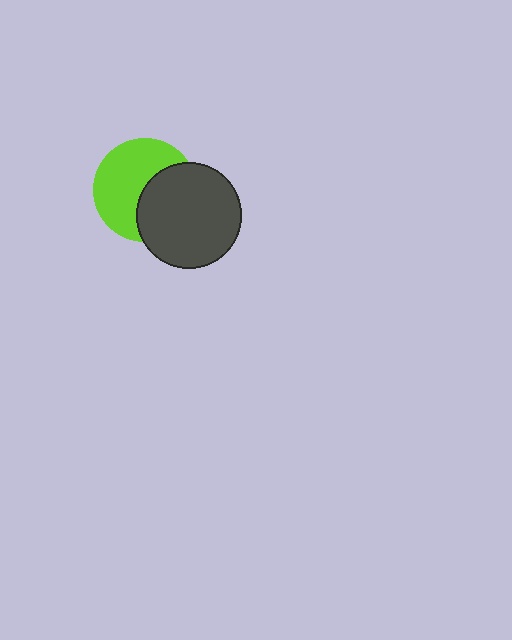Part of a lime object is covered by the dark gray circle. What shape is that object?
It is a circle.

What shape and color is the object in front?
The object in front is a dark gray circle.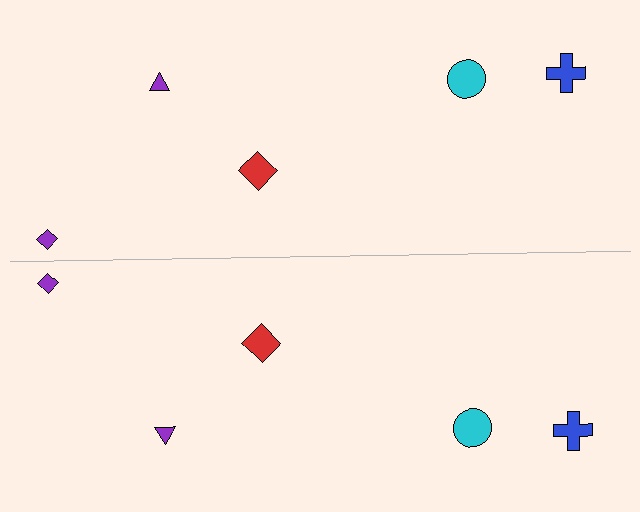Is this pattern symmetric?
Yes, this pattern has bilateral (reflection) symmetry.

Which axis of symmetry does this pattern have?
The pattern has a horizontal axis of symmetry running through the center of the image.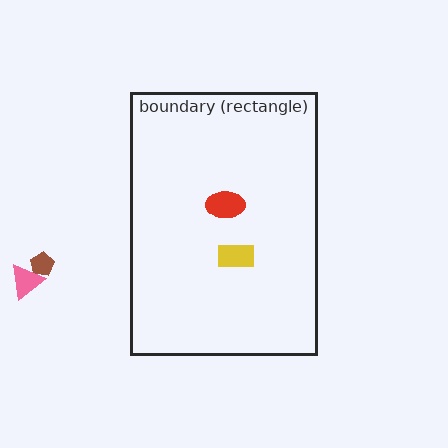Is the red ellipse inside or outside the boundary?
Inside.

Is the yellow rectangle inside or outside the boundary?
Inside.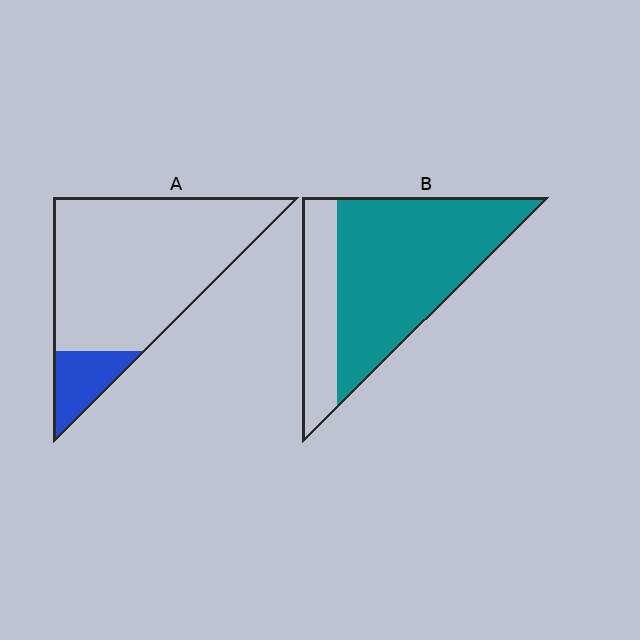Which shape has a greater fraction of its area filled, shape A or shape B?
Shape B.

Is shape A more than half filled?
No.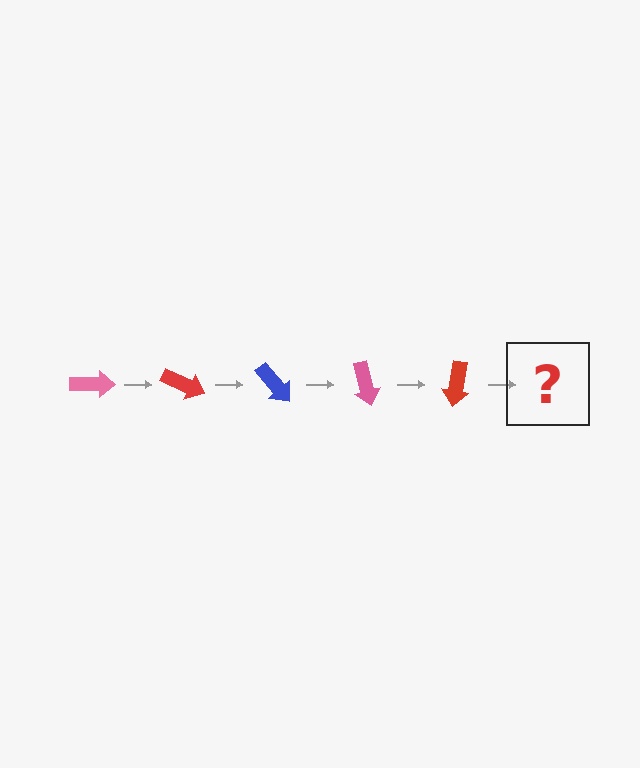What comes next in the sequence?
The next element should be a blue arrow, rotated 125 degrees from the start.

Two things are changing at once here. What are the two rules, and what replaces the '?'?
The two rules are that it rotates 25 degrees each step and the color cycles through pink, red, and blue. The '?' should be a blue arrow, rotated 125 degrees from the start.